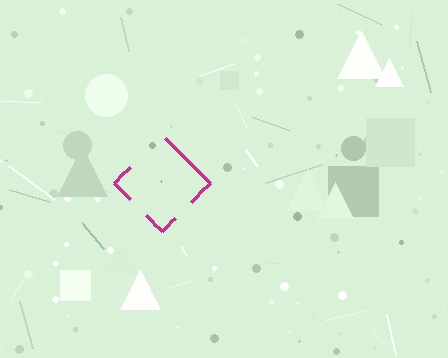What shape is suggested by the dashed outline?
The dashed outline suggests a diamond.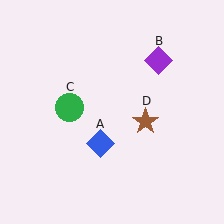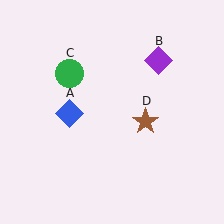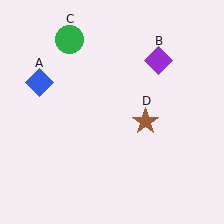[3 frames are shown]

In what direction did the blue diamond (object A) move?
The blue diamond (object A) moved up and to the left.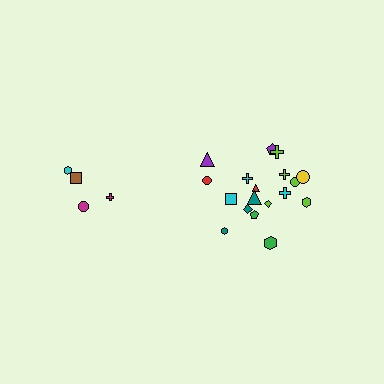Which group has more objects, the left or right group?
The right group.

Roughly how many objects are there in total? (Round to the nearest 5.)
Roughly 20 objects in total.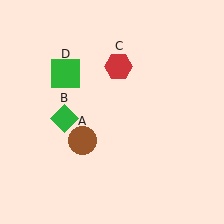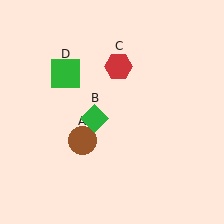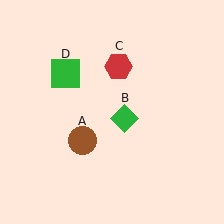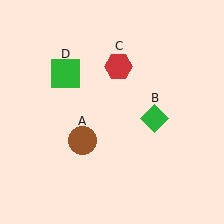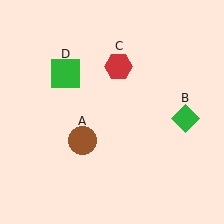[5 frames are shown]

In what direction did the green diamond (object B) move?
The green diamond (object B) moved right.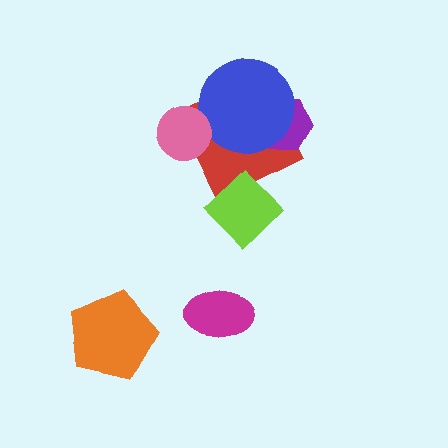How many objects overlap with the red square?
4 objects overlap with the red square.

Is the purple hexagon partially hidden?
Yes, it is partially covered by another shape.